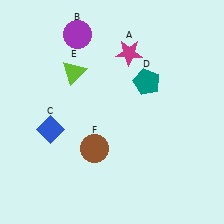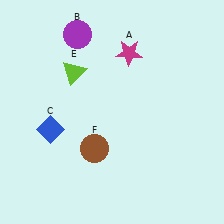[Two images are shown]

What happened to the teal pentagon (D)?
The teal pentagon (D) was removed in Image 2. It was in the top-right area of Image 1.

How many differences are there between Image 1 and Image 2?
There is 1 difference between the two images.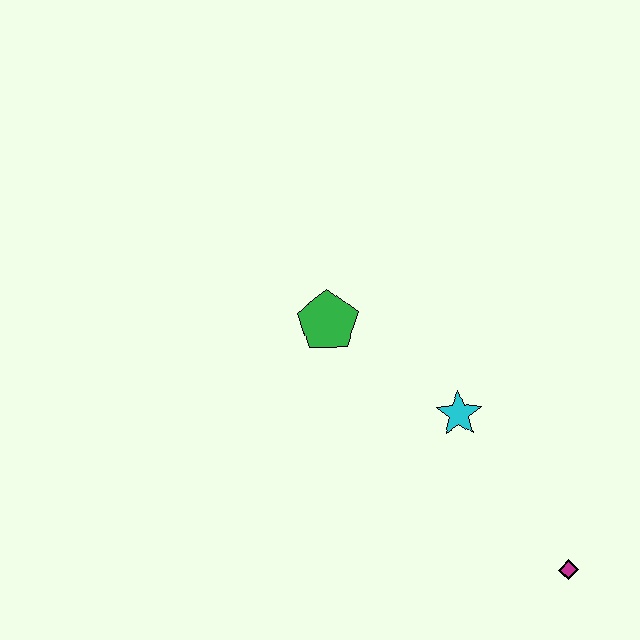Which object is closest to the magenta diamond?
The cyan star is closest to the magenta diamond.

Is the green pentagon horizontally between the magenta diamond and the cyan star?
No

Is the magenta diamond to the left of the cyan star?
No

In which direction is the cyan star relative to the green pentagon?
The cyan star is to the right of the green pentagon.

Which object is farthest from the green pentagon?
The magenta diamond is farthest from the green pentagon.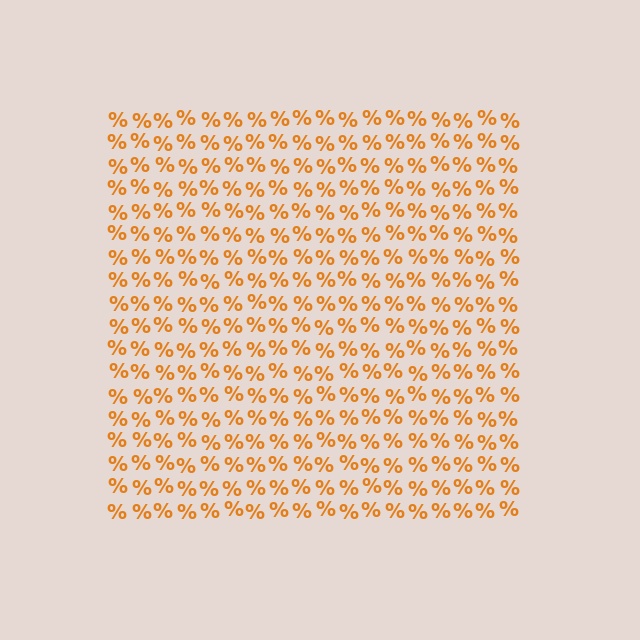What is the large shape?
The large shape is a square.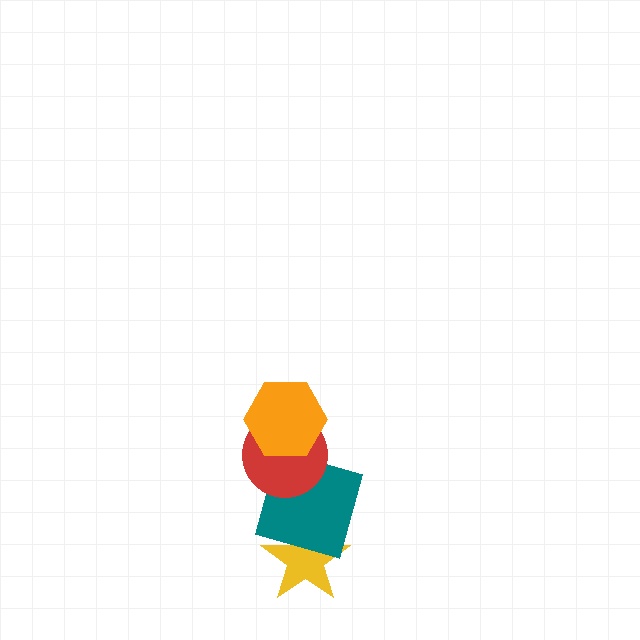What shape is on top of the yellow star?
The teal square is on top of the yellow star.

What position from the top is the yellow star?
The yellow star is 4th from the top.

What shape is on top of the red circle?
The orange hexagon is on top of the red circle.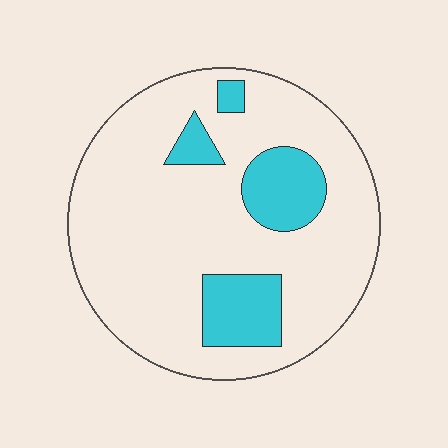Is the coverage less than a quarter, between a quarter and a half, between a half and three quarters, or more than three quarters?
Less than a quarter.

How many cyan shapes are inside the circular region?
4.